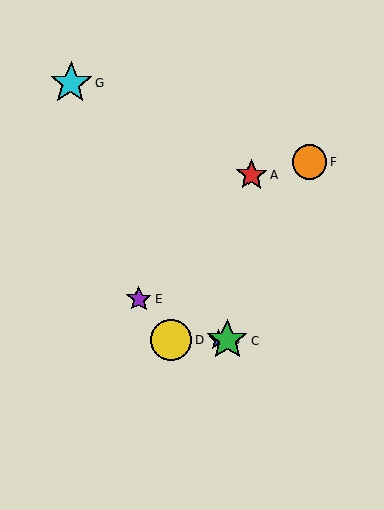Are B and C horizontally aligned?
Yes, both are at y≈340.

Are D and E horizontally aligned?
No, D is at y≈340 and E is at y≈299.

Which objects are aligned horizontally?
Objects B, C, D are aligned horizontally.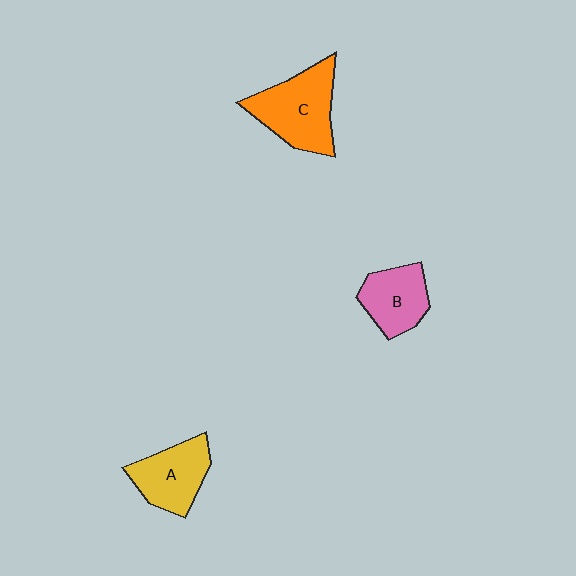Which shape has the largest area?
Shape C (orange).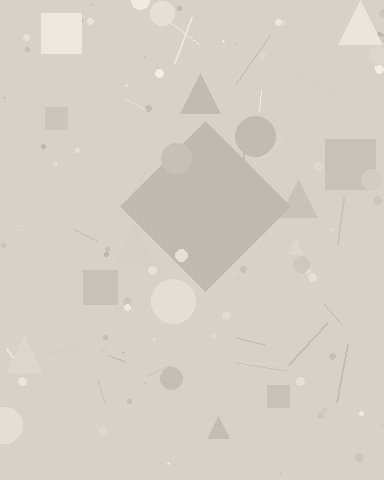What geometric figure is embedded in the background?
A diamond is embedded in the background.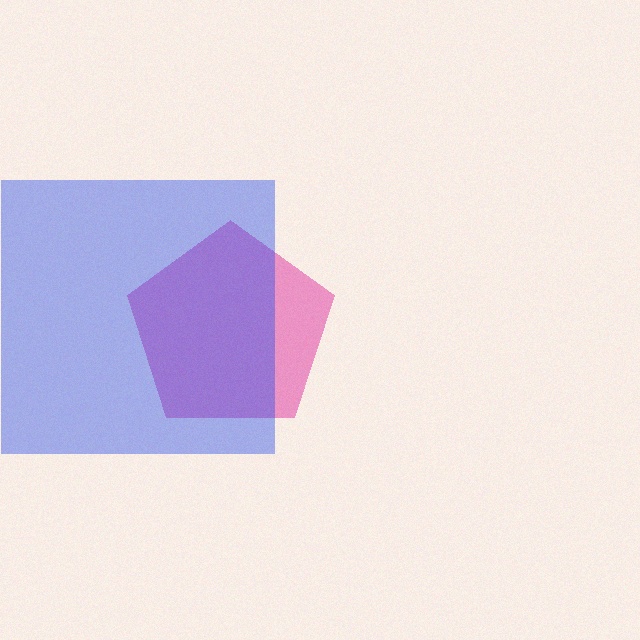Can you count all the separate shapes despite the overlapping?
Yes, there are 2 separate shapes.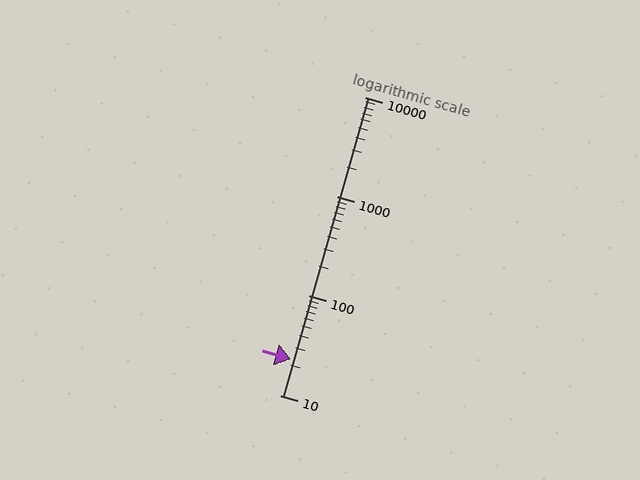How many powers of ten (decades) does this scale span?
The scale spans 3 decades, from 10 to 10000.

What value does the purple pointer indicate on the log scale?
The pointer indicates approximately 23.